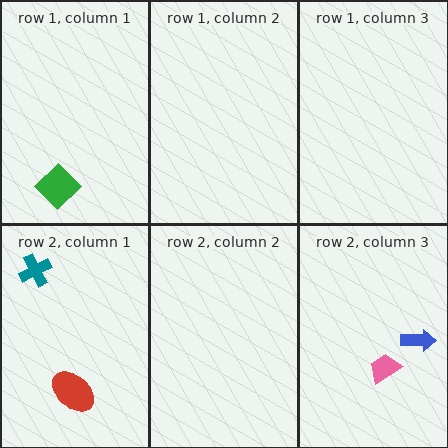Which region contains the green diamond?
The row 1, column 1 region.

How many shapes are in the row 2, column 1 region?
2.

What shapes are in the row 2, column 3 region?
The pink trapezoid, the blue arrow.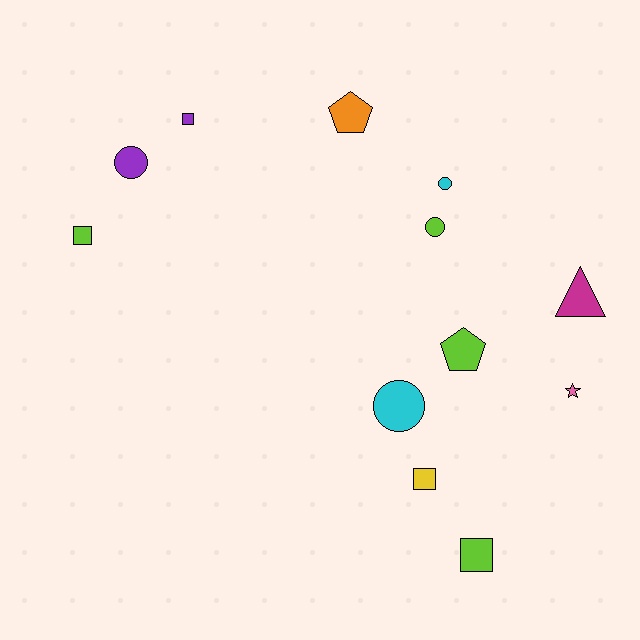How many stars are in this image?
There is 1 star.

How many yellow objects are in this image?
There is 1 yellow object.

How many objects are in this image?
There are 12 objects.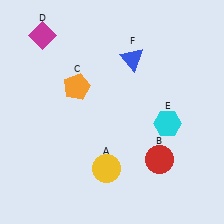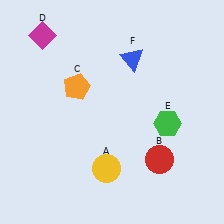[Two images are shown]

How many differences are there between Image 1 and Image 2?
There is 1 difference between the two images.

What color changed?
The hexagon (E) changed from cyan in Image 1 to green in Image 2.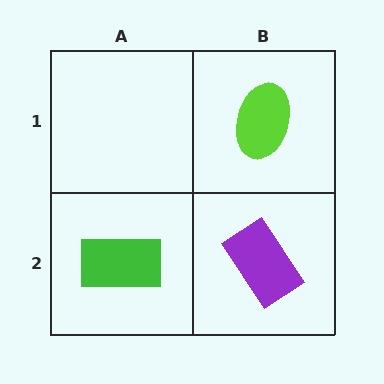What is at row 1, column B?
A lime ellipse.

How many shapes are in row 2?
2 shapes.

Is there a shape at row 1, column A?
No, that cell is empty.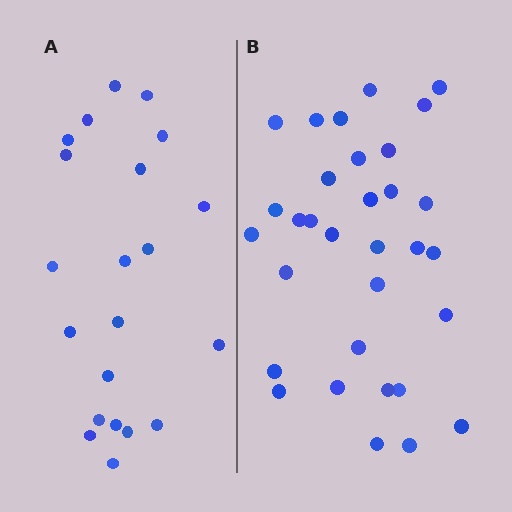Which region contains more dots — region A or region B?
Region B (the right region) has more dots.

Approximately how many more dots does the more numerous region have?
Region B has roughly 12 or so more dots than region A.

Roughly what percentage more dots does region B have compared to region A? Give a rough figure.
About 50% more.